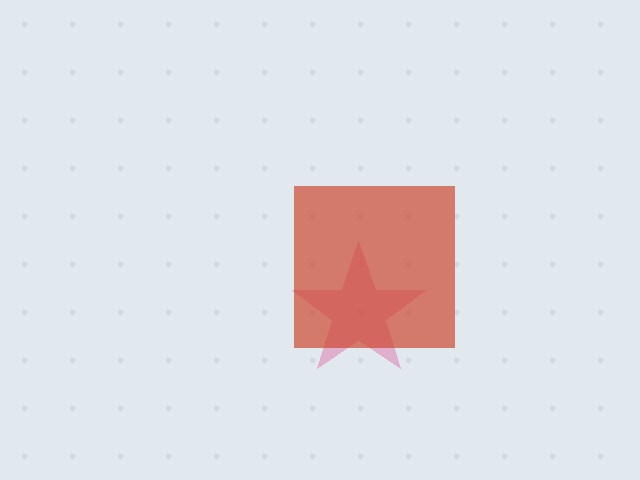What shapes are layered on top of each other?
The layered shapes are: a pink star, a red square.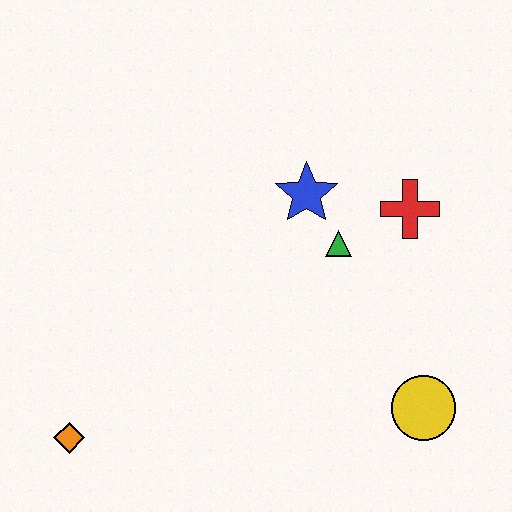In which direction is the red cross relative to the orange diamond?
The red cross is to the right of the orange diamond.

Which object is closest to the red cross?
The green triangle is closest to the red cross.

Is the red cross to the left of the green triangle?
No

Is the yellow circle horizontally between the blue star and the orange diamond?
No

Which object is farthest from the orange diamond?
The red cross is farthest from the orange diamond.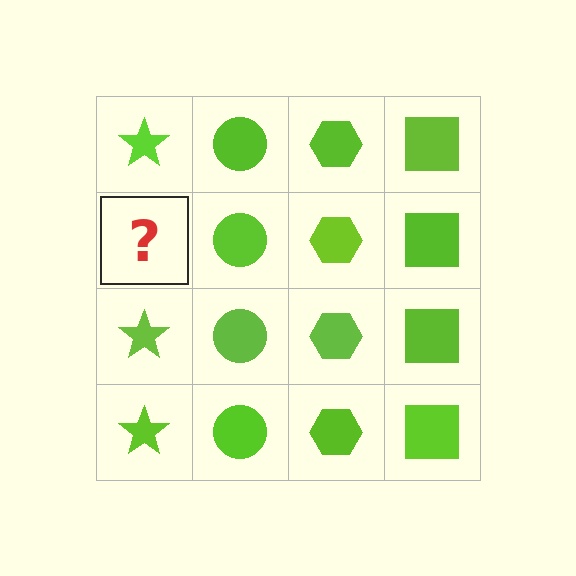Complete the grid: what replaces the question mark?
The question mark should be replaced with a lime star.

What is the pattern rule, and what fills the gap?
The rule is that each column has a consistent shape. The gap should be filled with a lime star.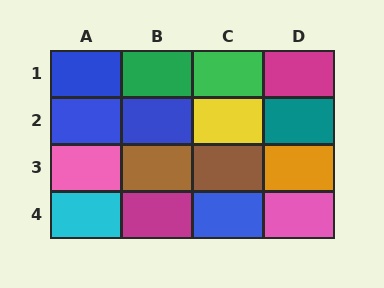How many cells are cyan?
1 cell is cyan.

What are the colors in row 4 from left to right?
Cyan, magenta, blue, pink.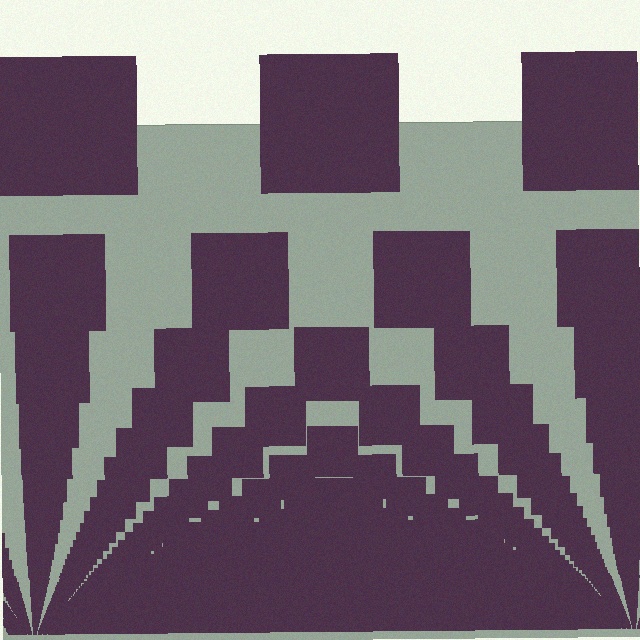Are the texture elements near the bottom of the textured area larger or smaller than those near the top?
Smaller. The gradient is inverted — elements near the bottom are smaller and denser.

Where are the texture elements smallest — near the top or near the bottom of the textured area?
Near the bottom.